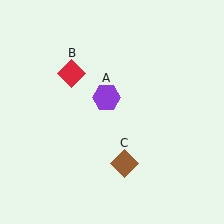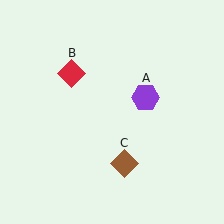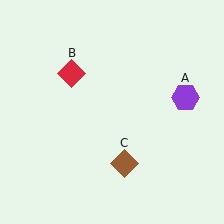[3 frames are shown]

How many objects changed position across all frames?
1 object changed position: purple hexagon (object A).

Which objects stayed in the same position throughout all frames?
Red diamond (object B) and brown diamond (object C) remained stationary.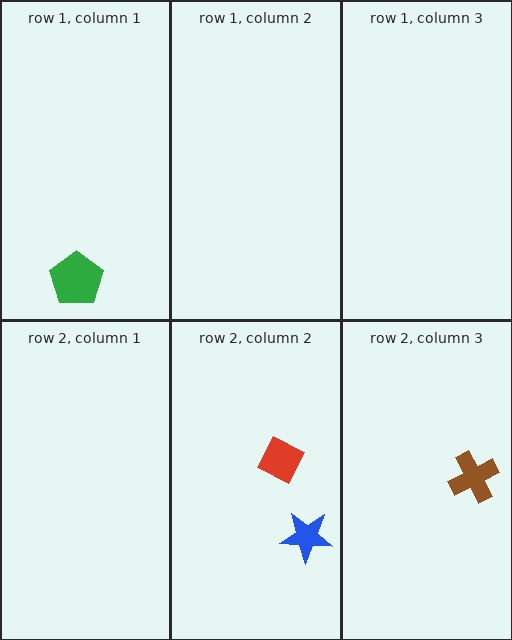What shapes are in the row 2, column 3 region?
The brown cross.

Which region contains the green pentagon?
The row 1, column 1 region.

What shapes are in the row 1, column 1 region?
The green pentagon.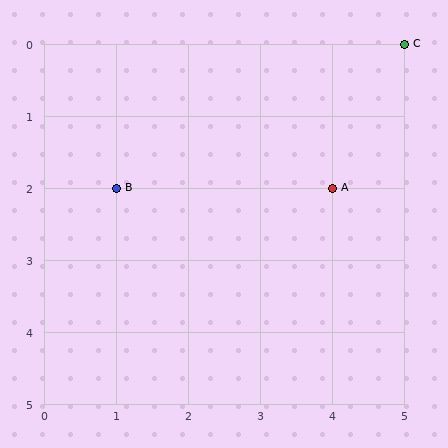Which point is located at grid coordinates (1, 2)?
Point B is at (1, 2).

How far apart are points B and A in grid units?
Points B and A are 3 columns apart.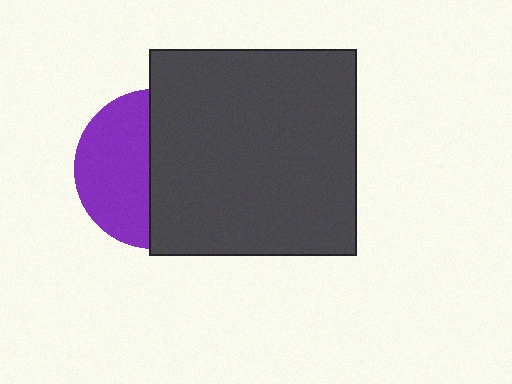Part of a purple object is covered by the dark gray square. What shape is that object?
It is a circle.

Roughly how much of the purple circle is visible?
About half of it is visible (roughly 46%).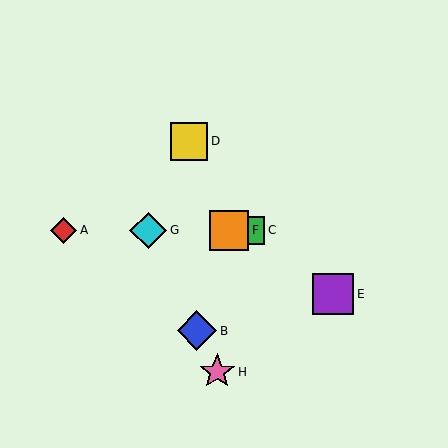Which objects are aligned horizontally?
Objects A, C, F, G are aligned horizontally.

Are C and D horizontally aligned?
No, C is at y≈230 and D is at y≈141.